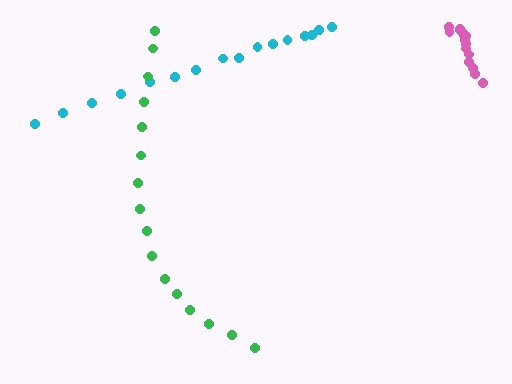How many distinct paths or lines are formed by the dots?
There are 3 distinct paths.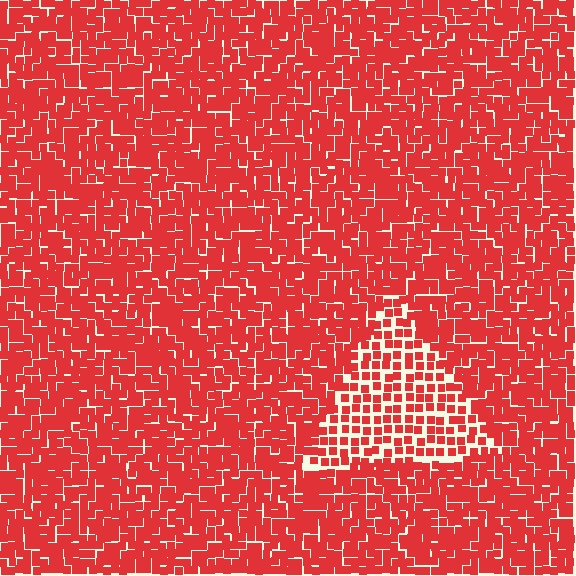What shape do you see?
I see a triangle.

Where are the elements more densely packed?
The elements are more densely packed outside the triangle boundary.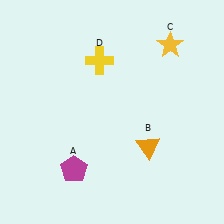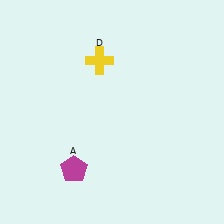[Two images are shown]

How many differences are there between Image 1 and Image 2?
There are 2 differences between the two images.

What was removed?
The yellow star (C), the orange triangle (B) were removed in Image 2.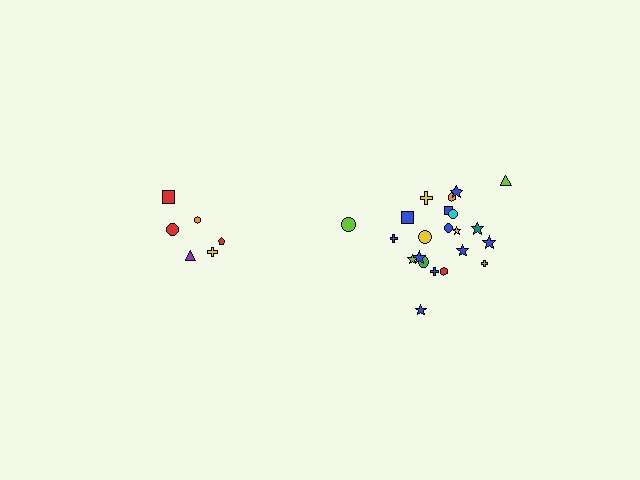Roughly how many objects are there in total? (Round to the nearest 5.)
Roughly 30 objects in total.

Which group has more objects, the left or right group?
The right group.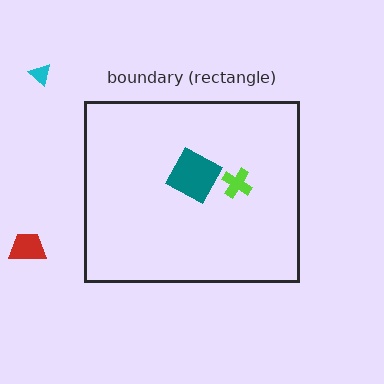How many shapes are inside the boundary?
2 inside, 2 outside.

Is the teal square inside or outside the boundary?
Inside.